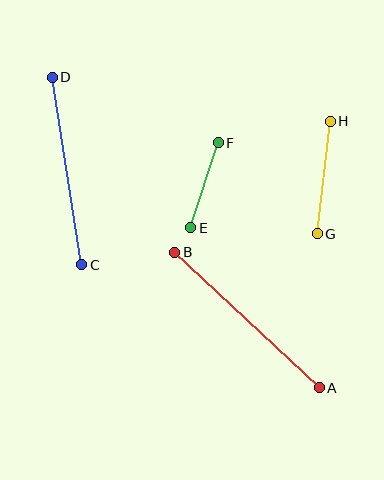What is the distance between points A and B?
The distance is approximately 198 pixels.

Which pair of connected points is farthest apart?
Points A and B are farthest apart.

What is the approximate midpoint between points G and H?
The midpoint is at approximately (324, 177) pixels.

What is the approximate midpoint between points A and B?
The midpoint is at approximately (247, 320) pixels.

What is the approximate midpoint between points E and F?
The midpoint is at approximately (204, 185) pixels.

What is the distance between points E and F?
The distance is approximately 90 pixels.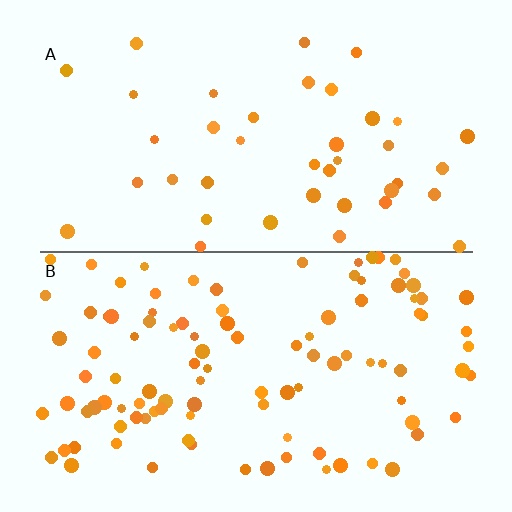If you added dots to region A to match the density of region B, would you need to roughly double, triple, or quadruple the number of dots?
Approximately triple.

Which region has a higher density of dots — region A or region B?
B (the bottom).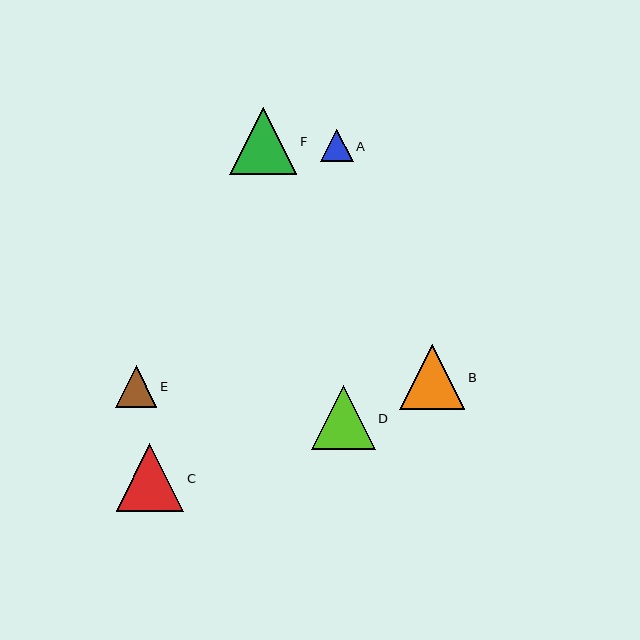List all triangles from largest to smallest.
From largest to smallest: C, F, B, D, E, A.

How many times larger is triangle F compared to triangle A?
Triangle F is approximately 2.0 times the size of triangle A.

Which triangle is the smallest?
Triangle A is the smallest with a size of approximately 33 pixels.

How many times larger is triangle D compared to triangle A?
Triangle D is approximately 1.9 times the size of triangle A.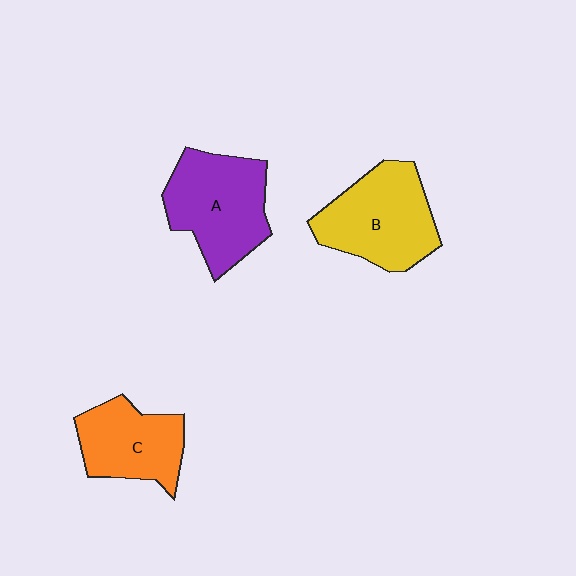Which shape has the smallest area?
Shape C (orange).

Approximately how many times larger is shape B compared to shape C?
Approximately 1.3 times.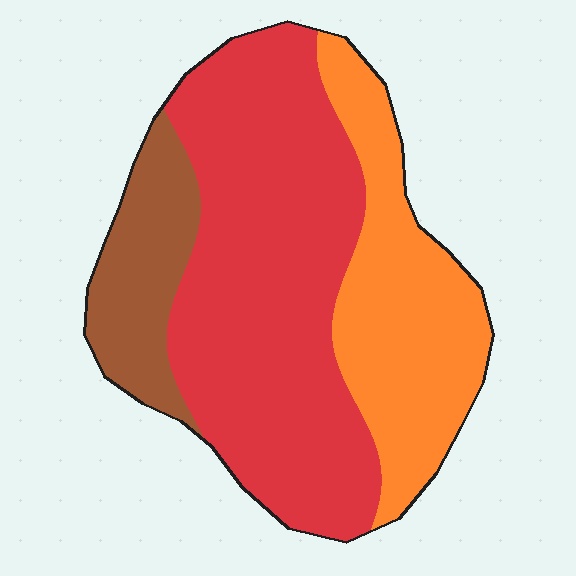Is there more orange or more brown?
Orange.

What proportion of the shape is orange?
Orange covers roughly 30% of the shape.